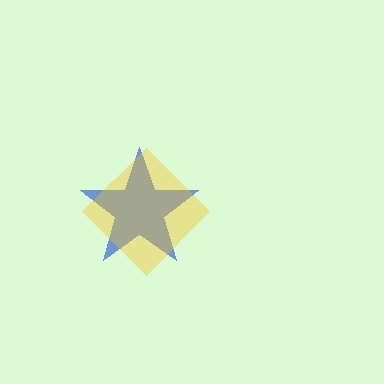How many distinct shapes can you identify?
There are 2 distinct shapes: a blue star, a yellow diamond.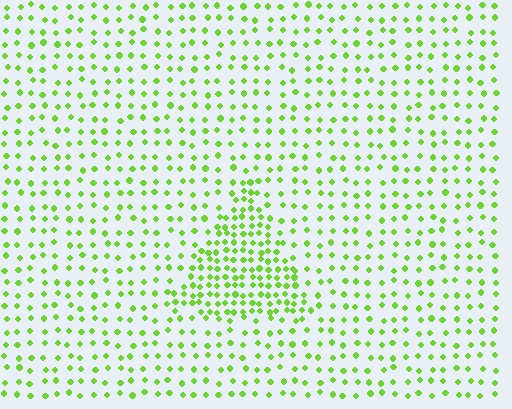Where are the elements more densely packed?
The elements are more densely packed inside the triangle boundary.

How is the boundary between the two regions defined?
The boundary is defined by a change in element density (approximately 2.2x ratio). All elements are the same color, size, and shape.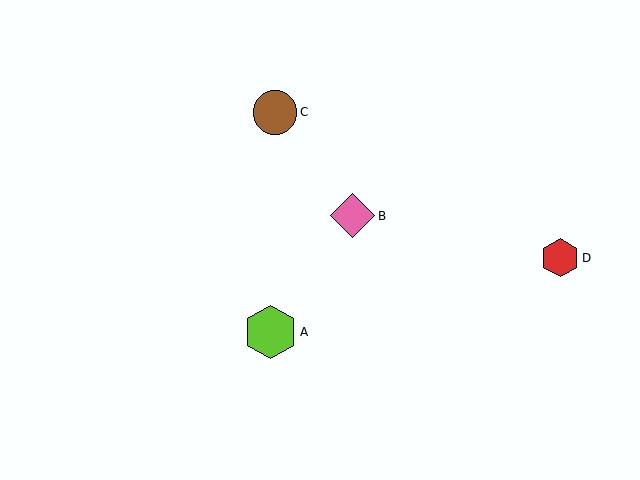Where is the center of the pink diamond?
The center of the pink diamond is at (352, 216).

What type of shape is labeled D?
Shape D is a red hexagon.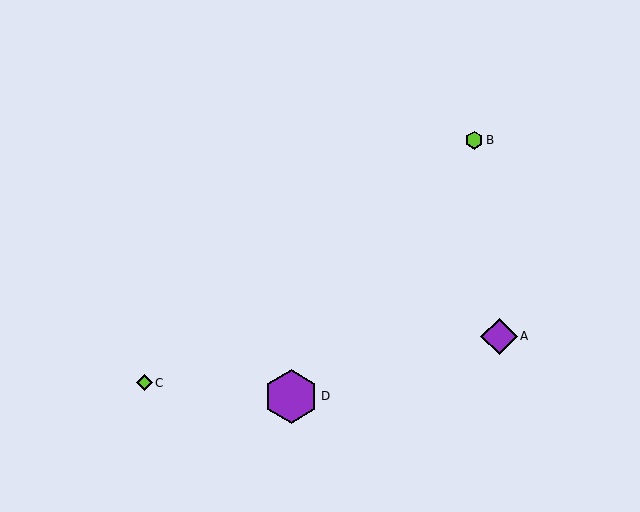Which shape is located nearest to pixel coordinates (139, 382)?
The lime diamond (labeled C) at (144, 383) is nearest to that location.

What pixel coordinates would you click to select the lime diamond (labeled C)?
Click at (144, 383) to select the lime diamond C.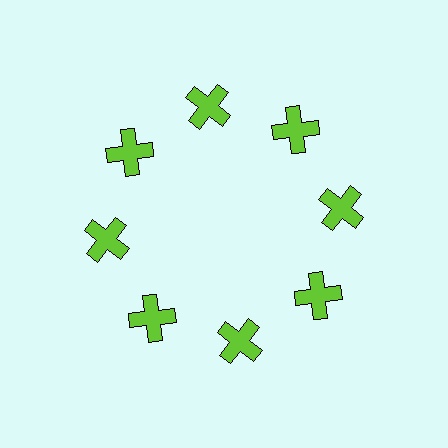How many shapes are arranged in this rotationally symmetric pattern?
There are 8 shapes, arranged in 8 groups of 1.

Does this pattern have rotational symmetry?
Yes, this pattern has 8-fold rotational symmetry. It looks the same after rotating 45 degrees around the center.